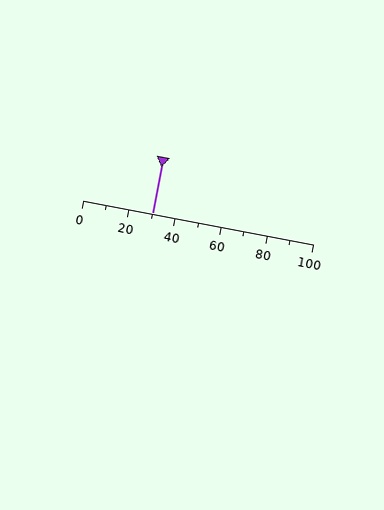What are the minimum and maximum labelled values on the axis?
The axis runs from 0 to 100.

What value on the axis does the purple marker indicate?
The marker indicates approximately 30.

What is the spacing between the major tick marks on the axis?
The major ticks are spaced 20 apart.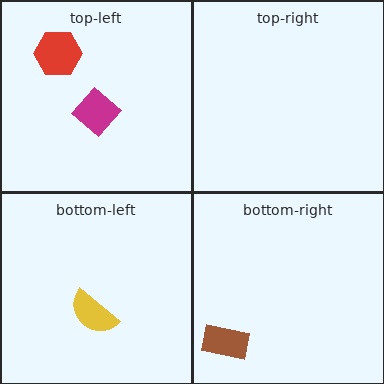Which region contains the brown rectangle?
The bottom-right region.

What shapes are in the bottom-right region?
The brown rectangle.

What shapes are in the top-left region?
The red hexagon, the magenta diamond.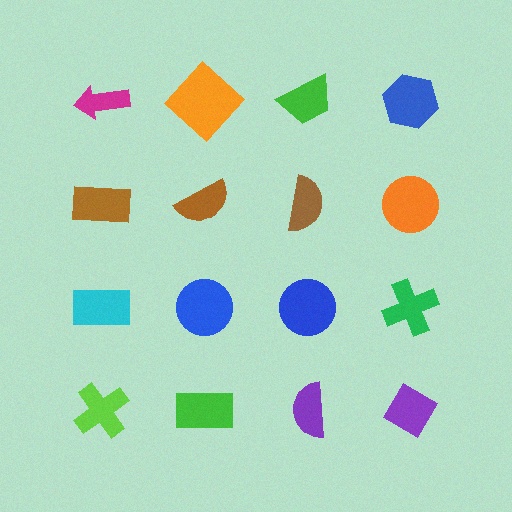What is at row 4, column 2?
A green rectangle.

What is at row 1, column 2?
An orange diamond.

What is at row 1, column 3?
A green trapezoid.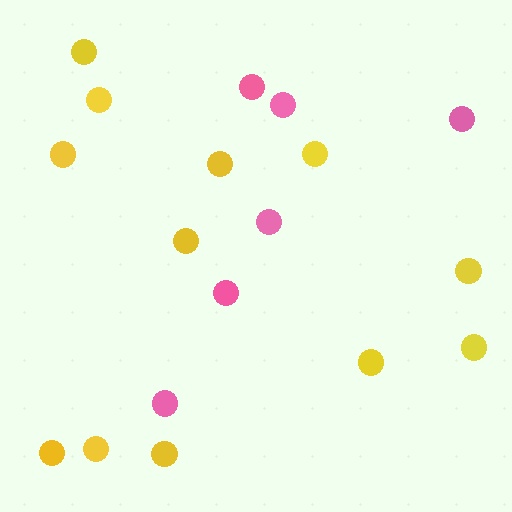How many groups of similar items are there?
There are 2 groups: one group of yellow circles (12) and one group of pink circles (6).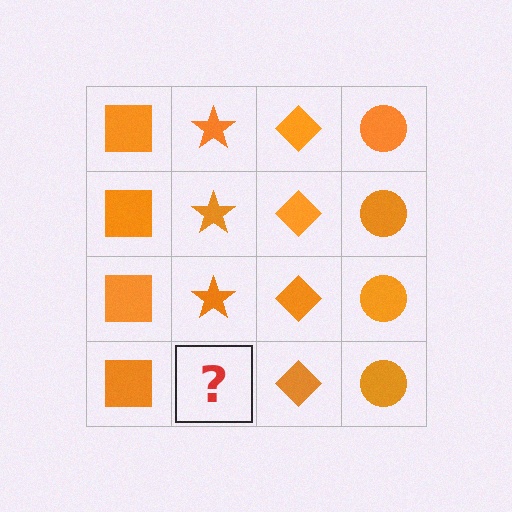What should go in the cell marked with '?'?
The missing cell should contain an orange star.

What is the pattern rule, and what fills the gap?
The rule is that each column has a consistent shape. The gap should be filled with an orange star.